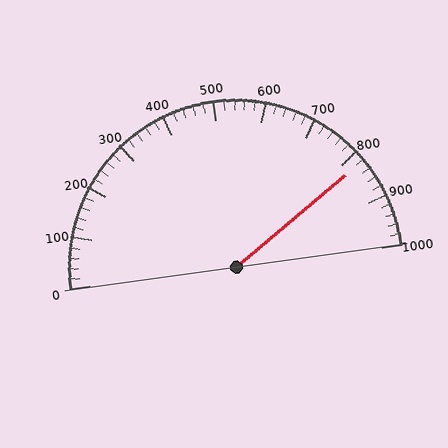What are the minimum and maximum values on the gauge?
The gauge ranges from 0 to 1000.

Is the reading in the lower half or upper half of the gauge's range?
The reading is in the upper half of the range (0 to 1000).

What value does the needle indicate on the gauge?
The needle indicates approximately 820.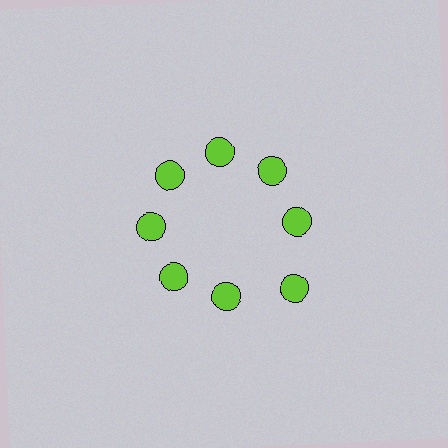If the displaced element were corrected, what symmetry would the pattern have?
It would have 8-fold rotational symmetry — the pattern would map onto itself every 45 degrees.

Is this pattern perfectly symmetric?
No. The 8 lime circles are arranged in a ring, but one element near the 4 o'clock position is pushed outward from the center, breaking the 8-fold rotational symmetry.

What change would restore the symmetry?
The symmetry would be restored by moving it inward, back onto the ring so that all 8 circles sit at equal angles and equal distance from the center.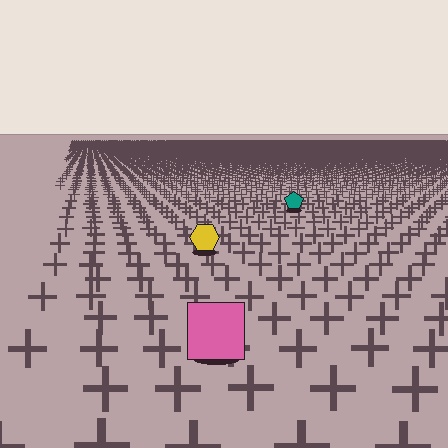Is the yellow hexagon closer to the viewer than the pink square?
No. The pink square is closer — you can tell from the texture gradient: the ground texture is coarser near it.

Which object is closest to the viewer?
The pink square is closest. The texture marks near it are larger and more spread out.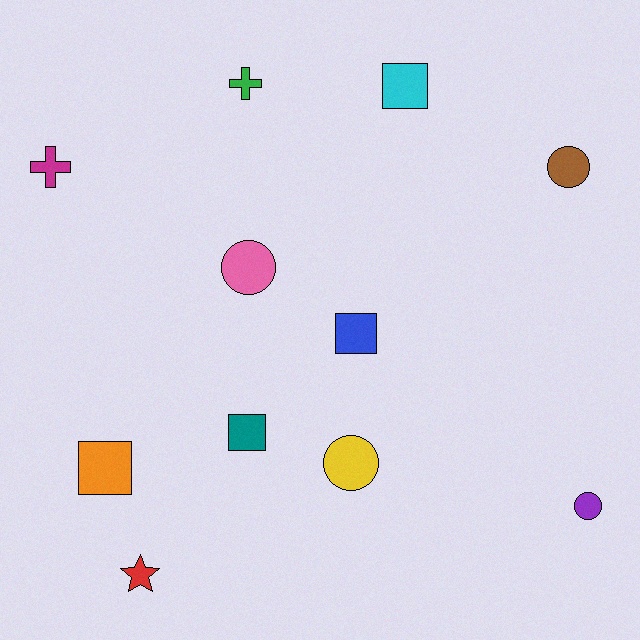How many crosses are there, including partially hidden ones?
There are 2 crosses.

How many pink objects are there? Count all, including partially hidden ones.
There is 1 pink object.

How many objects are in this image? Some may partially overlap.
There are 11 objects.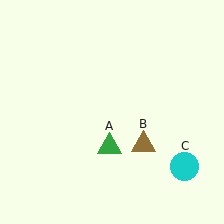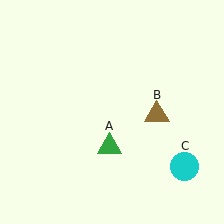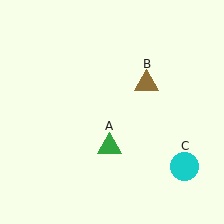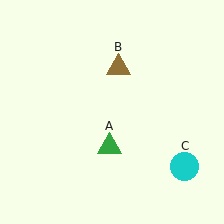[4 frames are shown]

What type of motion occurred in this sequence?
The brown triangle (object B) rotated counterclockwise around the center of the scene.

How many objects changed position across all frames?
1 object changed position: brown triangle (object B).